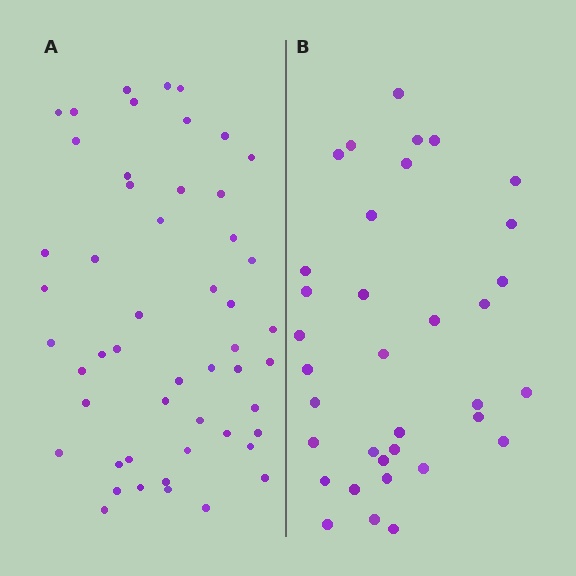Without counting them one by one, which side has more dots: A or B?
Region A (the left region) has more dots.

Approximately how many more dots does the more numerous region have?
Region A has approximately 15 more dots than region B.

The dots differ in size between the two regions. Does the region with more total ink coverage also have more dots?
No. Region B has more total ink coverage because its dots are larger, but region A actually contains more individual dots. Total area can be misleading — the number of items is what matters here.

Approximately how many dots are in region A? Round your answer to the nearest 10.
About 50 dots. (The exact count is 51, which rounds to 50.)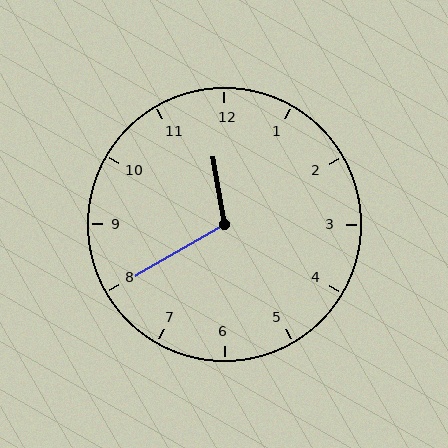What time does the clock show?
11:40.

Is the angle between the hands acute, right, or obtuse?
It is obtuse.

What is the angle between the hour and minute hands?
Approximately 110 degrees.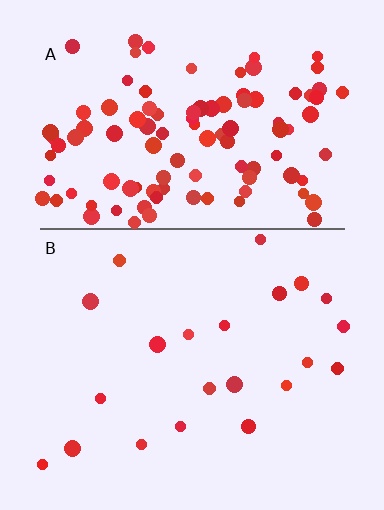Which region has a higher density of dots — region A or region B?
A (the top).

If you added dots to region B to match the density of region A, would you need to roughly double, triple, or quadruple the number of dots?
Approximately quadruple.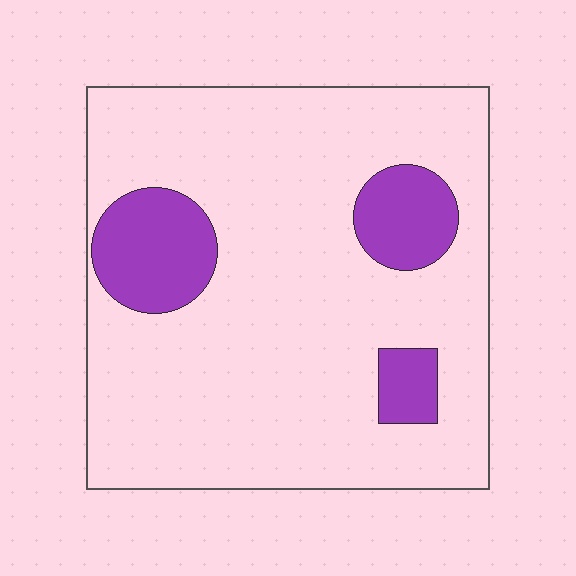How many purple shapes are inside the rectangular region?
3.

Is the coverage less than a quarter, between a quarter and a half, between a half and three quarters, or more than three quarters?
Less than a quarter.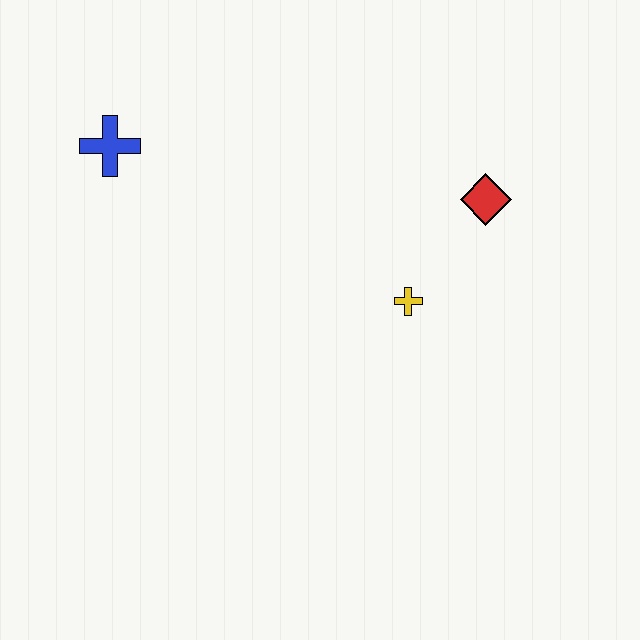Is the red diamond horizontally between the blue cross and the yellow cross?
No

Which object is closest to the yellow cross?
The red diamond is closest to the yellow cross.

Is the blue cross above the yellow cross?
Yes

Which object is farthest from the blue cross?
The red diamond is farthest from the blue cross.